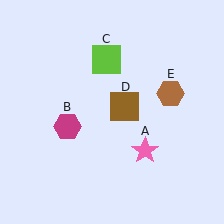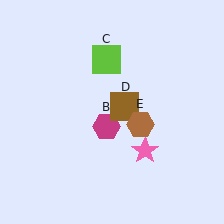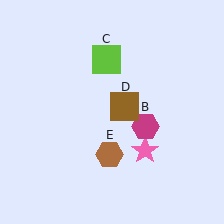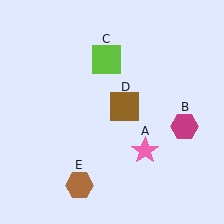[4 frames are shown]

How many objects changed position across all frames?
2 objects changed position: magenta hexagon (object B), brown hexagon (object E).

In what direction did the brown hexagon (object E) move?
The brown hexagon (object E) moved down and to the left.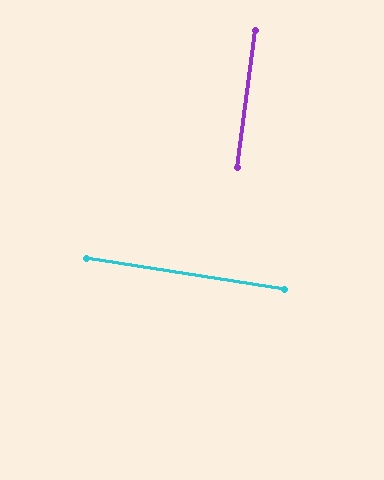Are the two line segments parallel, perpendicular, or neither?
Perpendicular — they meet at approximately 88°.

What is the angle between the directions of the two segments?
Approximately 88 degrees.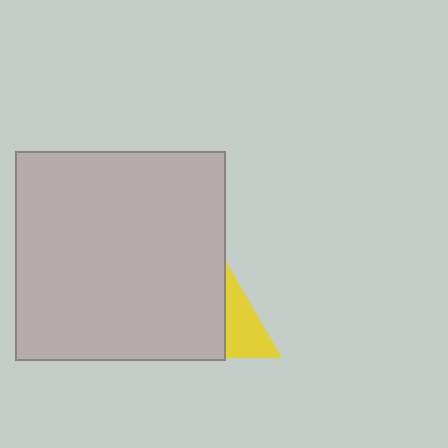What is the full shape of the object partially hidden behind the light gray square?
The partially hidden object is a yellow triangle.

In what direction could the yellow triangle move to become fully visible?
The yellow triangle could move right. That would shift it out from behind the light gray square entirely.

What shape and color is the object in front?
The object in front is a light gray square.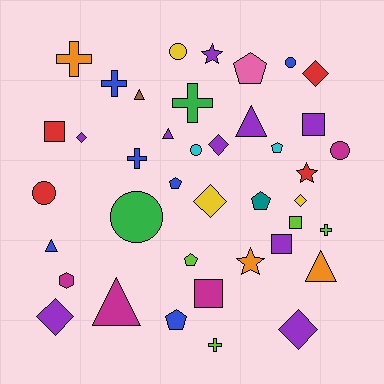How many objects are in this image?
There are 40 objects.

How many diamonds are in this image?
There are 7 diamonds.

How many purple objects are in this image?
There are 9 purple objects.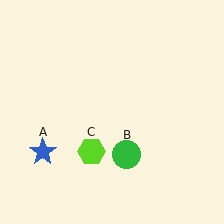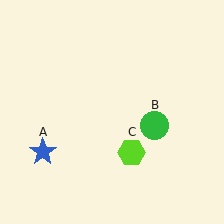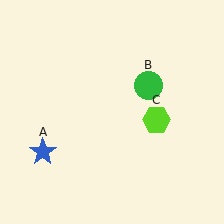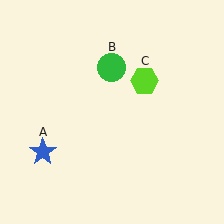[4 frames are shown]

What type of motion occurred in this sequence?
The green circle (object B), lime hexagon (object C) rotated counterclockwise around the center of the scene.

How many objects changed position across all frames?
2 objects changed position: green circle (object B), lime hexagon (object C).